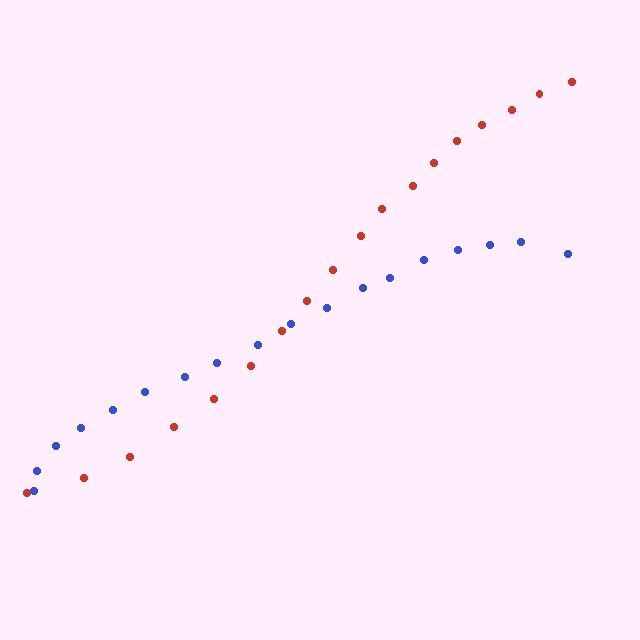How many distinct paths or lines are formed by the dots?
There are 2 distinct paths.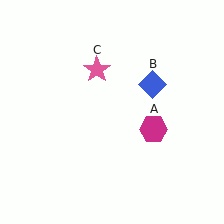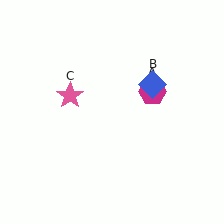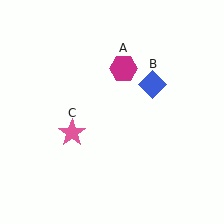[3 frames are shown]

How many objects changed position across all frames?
2 objects changed position: magenta hexagon (object A), pink star (object C).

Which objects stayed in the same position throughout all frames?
Blue diamond (object B) remained stationary.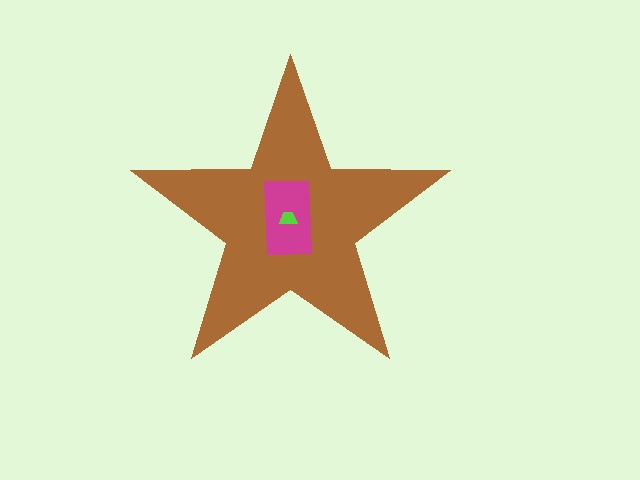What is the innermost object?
The lime trapezoid.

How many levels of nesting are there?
3.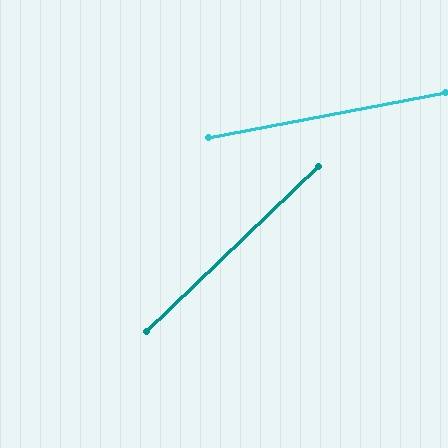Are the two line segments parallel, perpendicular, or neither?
Neither parallel nor perpendicular — they differ by about 33°.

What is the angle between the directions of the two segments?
Approximately 33 degrees.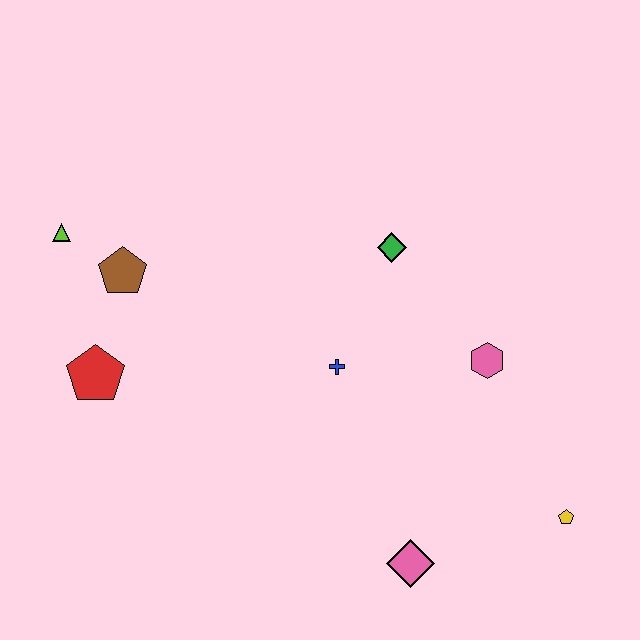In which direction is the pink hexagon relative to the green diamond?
The pink hexagon is below the green diamond.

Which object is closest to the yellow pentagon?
The pink diamond is closest to the yellow pentagon.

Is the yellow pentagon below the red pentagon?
Yes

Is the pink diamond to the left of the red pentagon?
No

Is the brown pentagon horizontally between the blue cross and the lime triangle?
Yes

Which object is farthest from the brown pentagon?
The yellow pentagon is farthest from the brown pentagon.